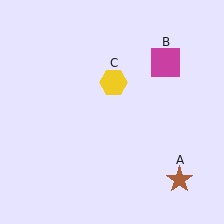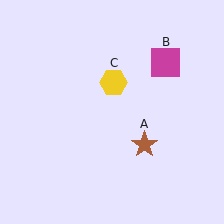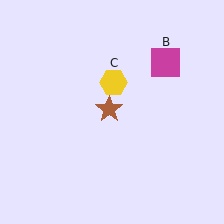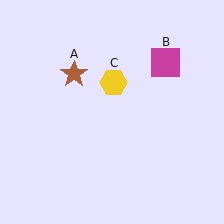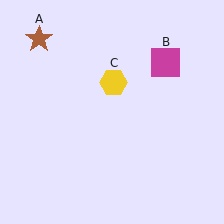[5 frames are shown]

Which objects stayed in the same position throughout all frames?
Magenta square (object B) and yellow hexagon (object C) remained stationary.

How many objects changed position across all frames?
1 object changed position: brown star (object A).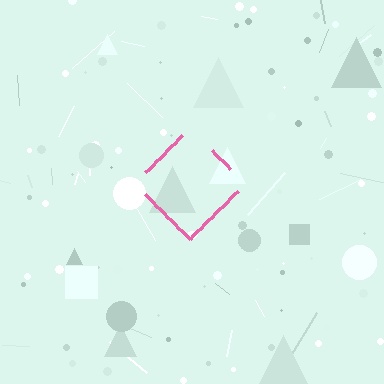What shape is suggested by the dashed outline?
The dashed outline suggests a diamond.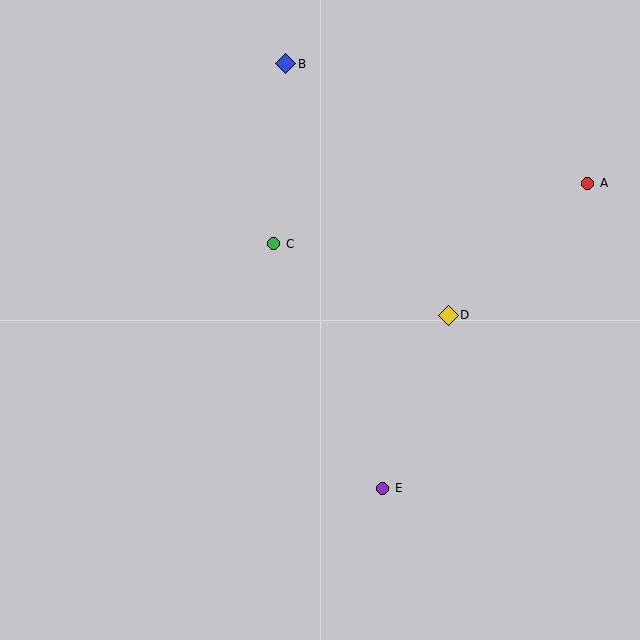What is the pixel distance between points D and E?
The distance between D and E is 185 pixels.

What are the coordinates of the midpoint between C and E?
The midpoint between C and E is at (328, 366).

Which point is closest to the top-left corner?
Point B is closest to the top-left corner.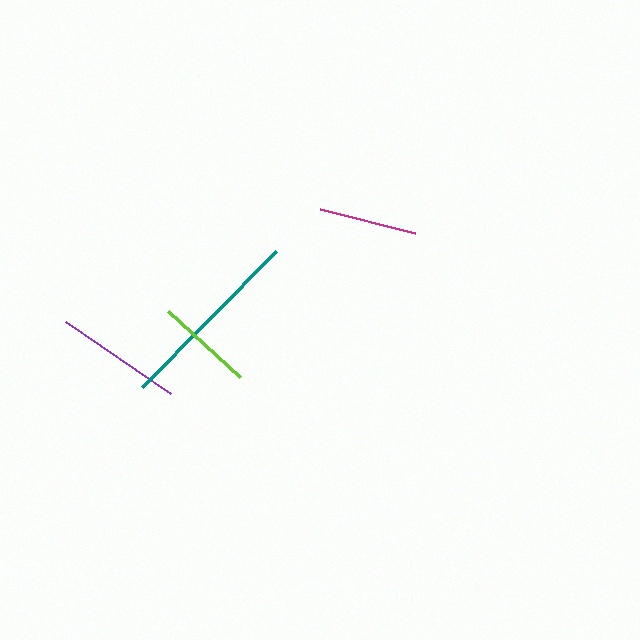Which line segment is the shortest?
The lime line is the shortest at approximately 98 pixels.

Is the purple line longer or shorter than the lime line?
The purple line is longer than the lime line.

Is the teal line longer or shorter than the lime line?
The teal line is longer than the lime line.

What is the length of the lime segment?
The lime segment is approximately 98 pixels long.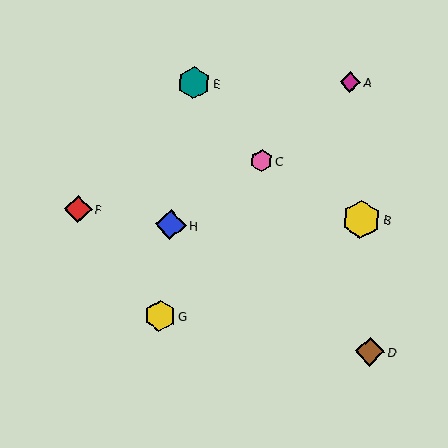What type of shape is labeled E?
Shape E is a teal hexagon.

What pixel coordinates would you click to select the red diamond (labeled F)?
Click at (78, 209) to select the red diamond F.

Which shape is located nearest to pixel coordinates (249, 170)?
The pink hexagon (labeled C) at (262, 160) is nearest to that location.